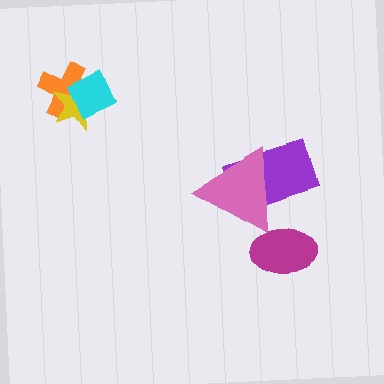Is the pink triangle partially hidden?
Yes, it is partially covered by another shape.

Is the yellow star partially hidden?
Yes, it is partially covered by another shape.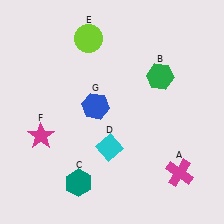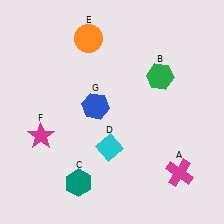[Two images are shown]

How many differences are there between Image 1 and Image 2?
There is 1 difference between the two images.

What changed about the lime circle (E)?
In Image 1, E is lime. In Image 2, it changed to orange.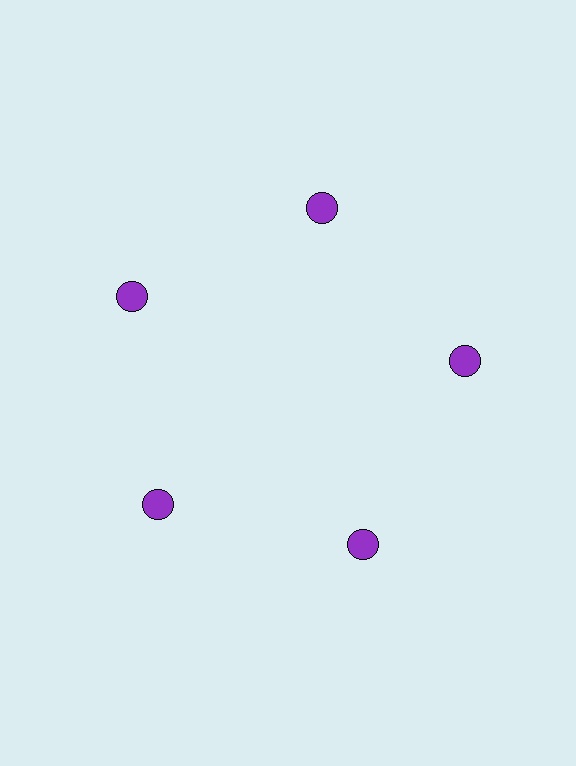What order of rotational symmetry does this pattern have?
This pattern has 5-fold rotational symmetry.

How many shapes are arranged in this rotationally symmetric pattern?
There are 5 shapes, arranged in 5 groups of 1.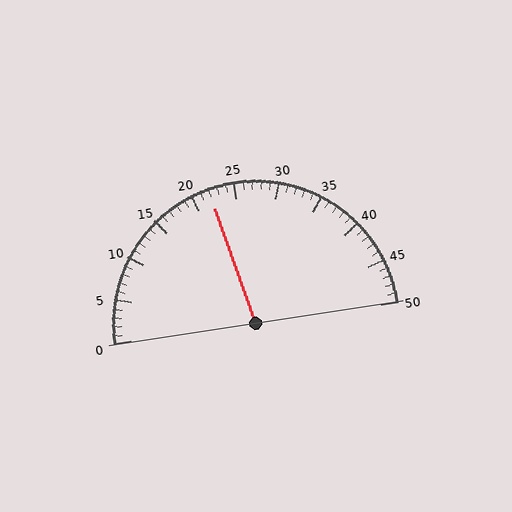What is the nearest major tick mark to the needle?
The nearest major tick mark is 20.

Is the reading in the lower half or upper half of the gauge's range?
The reading is in the lower half of the range (0 to 50).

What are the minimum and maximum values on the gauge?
The gauge ranges from 0 to 50.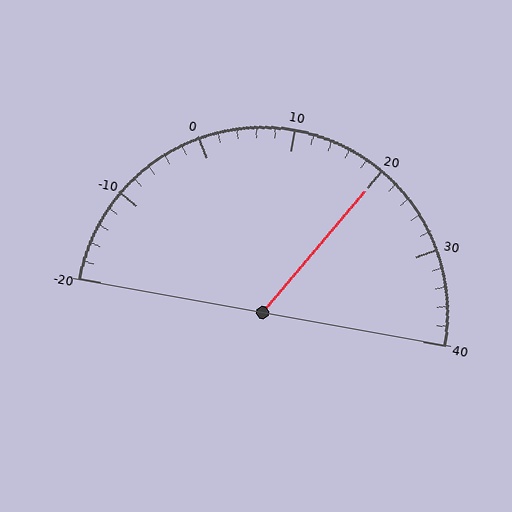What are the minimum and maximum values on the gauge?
The gauge ranges from -20 to 40.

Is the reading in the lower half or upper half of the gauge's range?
The reading is in the upper half of the range (-20 to 40).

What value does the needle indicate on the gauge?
The needle indicates approximately 20.